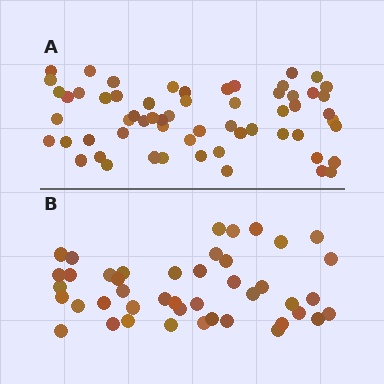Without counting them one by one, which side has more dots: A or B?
Region A (the top region) has more dots.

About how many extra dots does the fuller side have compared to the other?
Region A has approximately 15 more dots than region B.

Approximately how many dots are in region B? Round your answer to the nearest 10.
About 40 dots. (The exact count is 44, which rounds to 40.)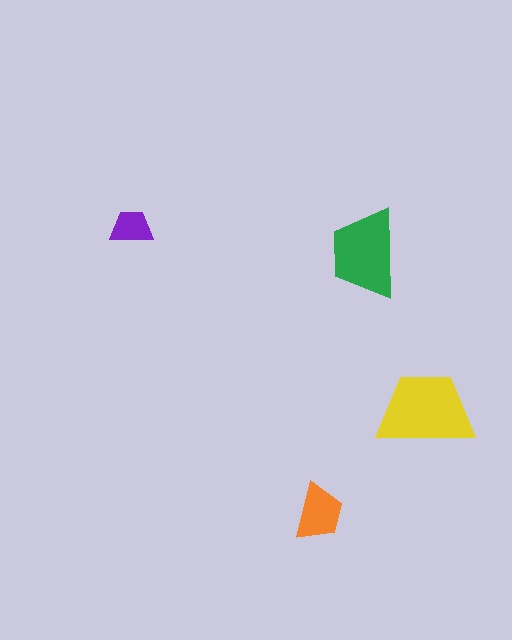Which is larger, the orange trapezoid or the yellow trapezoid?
The yellow one.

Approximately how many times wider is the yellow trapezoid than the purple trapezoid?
About 2.5 times wider.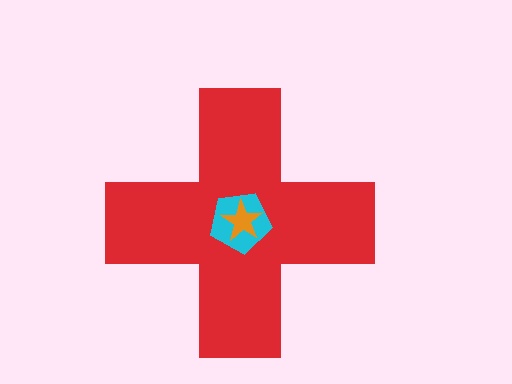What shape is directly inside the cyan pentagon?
The orange star.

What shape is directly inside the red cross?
The cyan pentagon.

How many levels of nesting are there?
3.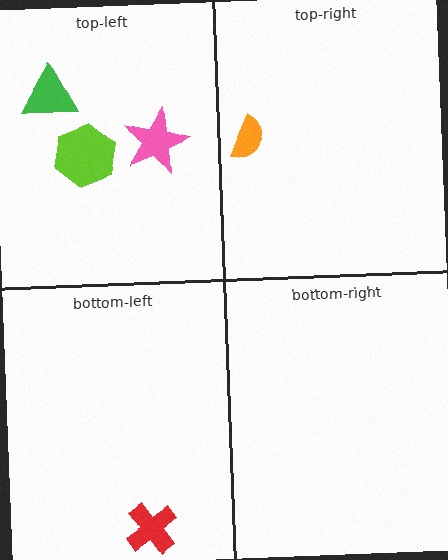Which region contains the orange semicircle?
The top-right region.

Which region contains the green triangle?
The top-left region.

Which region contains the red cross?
The bottom-left region.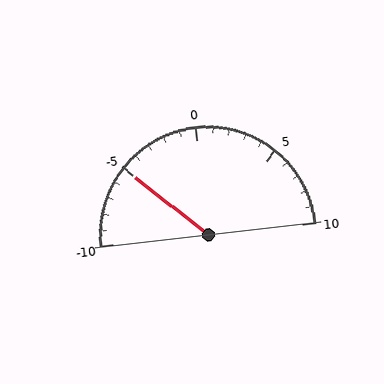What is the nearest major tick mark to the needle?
The nearest major tick mark is -5.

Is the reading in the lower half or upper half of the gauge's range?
The reading is in the lower half of the range (-10 to 10).